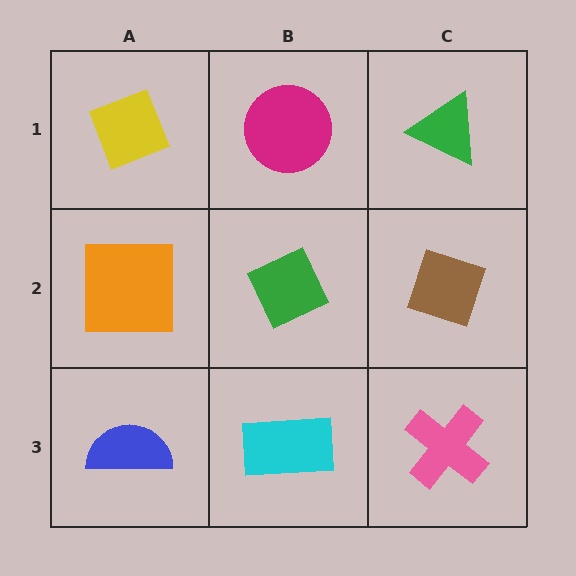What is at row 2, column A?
An orange square.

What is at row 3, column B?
A cyan rectangle.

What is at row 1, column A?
A yellow diamond.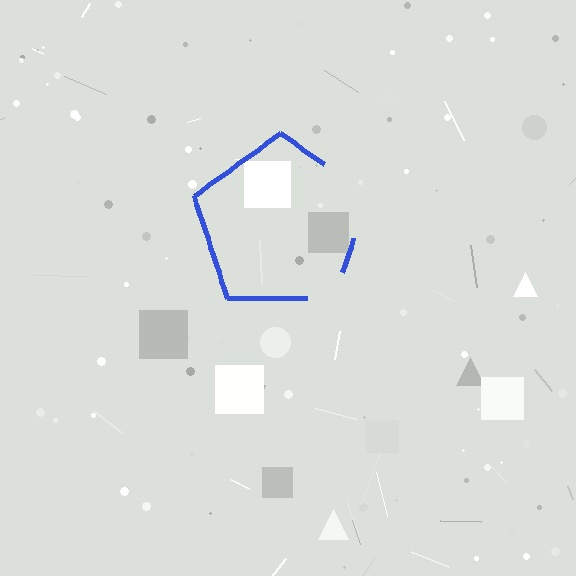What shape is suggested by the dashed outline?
The dashed outline suggests a pentagon.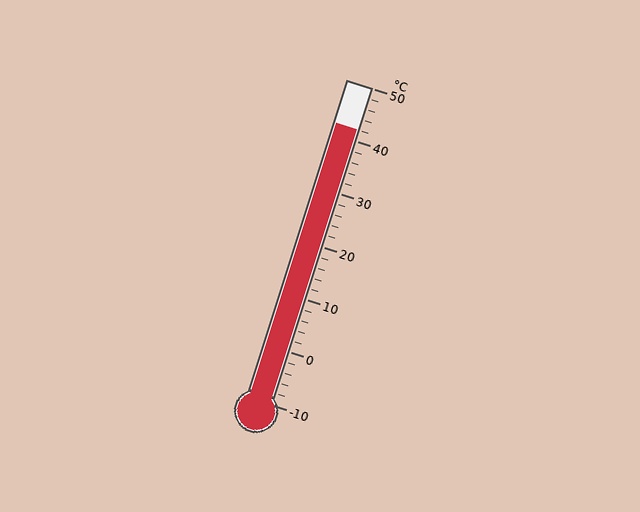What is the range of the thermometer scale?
The thermometer scale ranges from -10°C to 50°C.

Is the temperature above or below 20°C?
The temperature is above 20°C.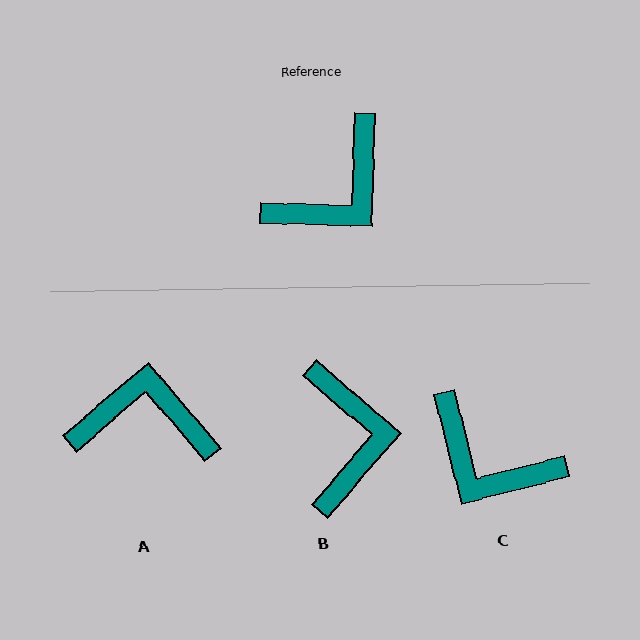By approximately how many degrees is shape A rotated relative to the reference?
Approximately 132 degrees counter-clockwise.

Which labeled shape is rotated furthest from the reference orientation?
A, about 132 degrees away.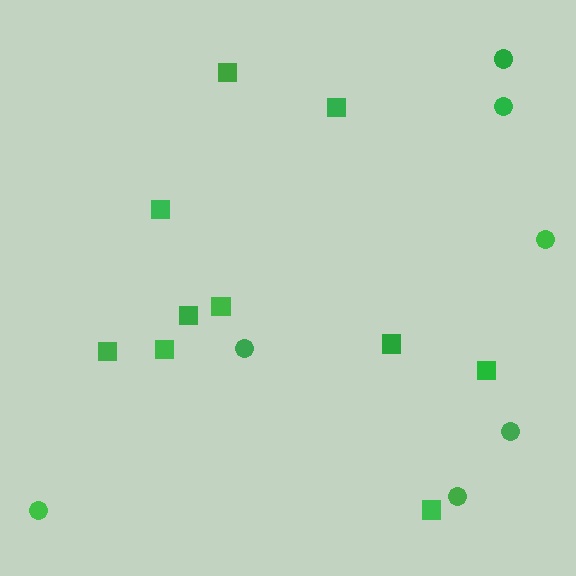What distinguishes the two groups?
There are 2 groups: one group of circles (7) and one group of squares (10).